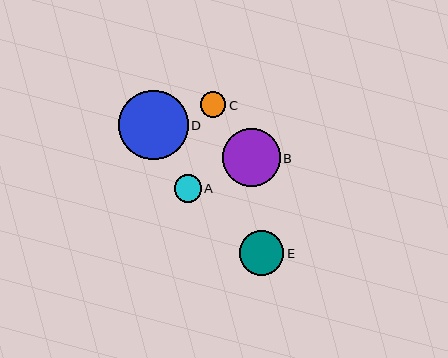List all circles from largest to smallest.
From largest to smallest: D, B, E, A, C.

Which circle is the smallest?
Circle C is the smallest with a size of approximately 26 pixels.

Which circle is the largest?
Circle D is the largest with a size of approximately 70 pixels.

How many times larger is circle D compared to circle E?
Circle D is approximately 1.6 times the size of circle E.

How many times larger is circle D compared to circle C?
Circle D is approximately 2.7 times the size of circle C.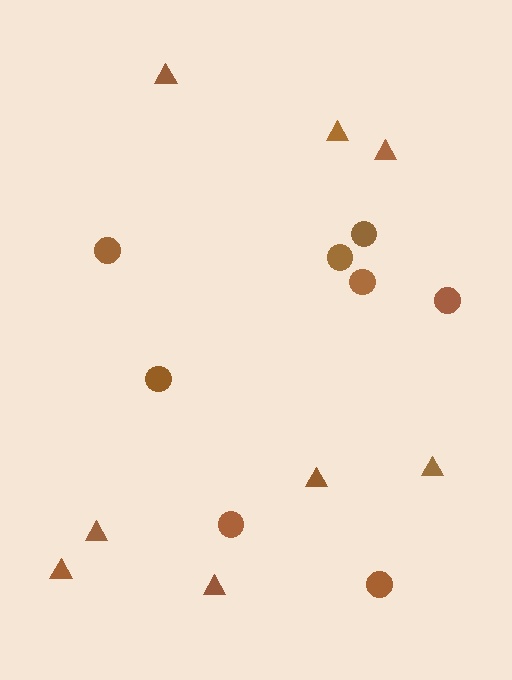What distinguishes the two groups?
There are 2 groups: one group of circles (8) and one group of triangles (8).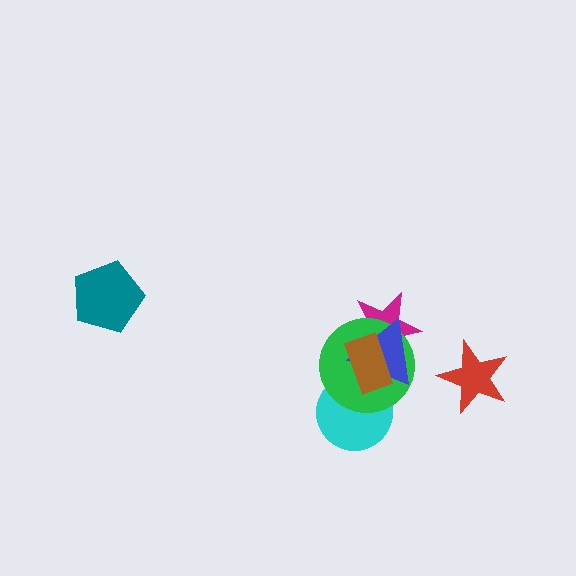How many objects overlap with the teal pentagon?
0 objects overlap with the teal pentagon.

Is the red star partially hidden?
No, no other shape covers it.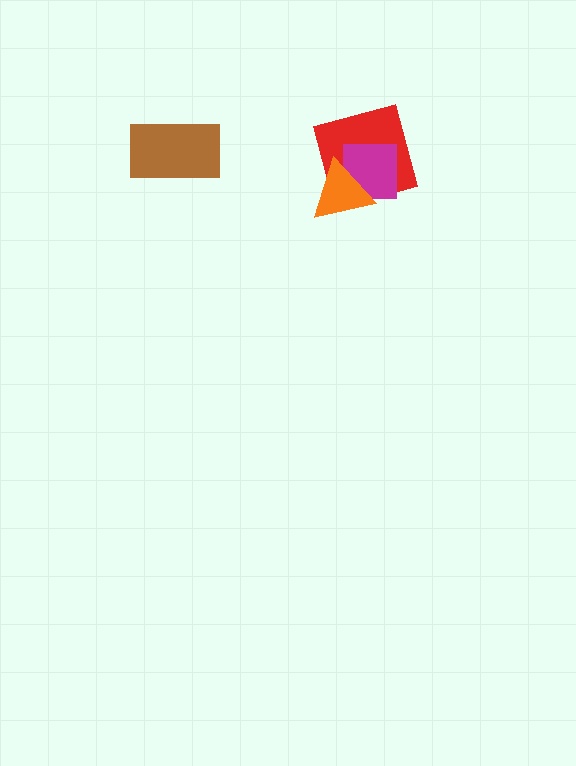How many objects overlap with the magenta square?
2 objects overlap with the magenta square.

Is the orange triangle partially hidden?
No, no other shape covers it.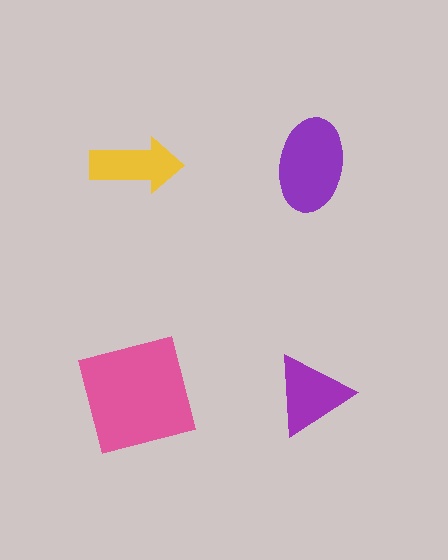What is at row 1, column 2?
A purple ellipse.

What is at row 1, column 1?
A yellow arrow.